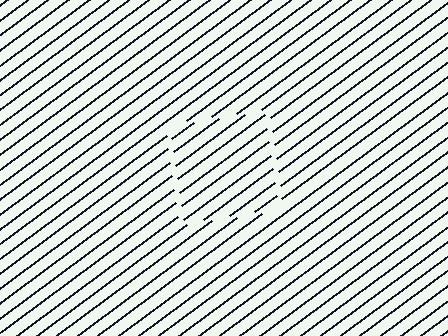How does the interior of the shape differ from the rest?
The interior of the shape contains the same grating, shifted by half a period — the contour is defined by the phase discontinuity where line-ends from the inner and outer gratings abut.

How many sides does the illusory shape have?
4 sides — the line-ends trace a square.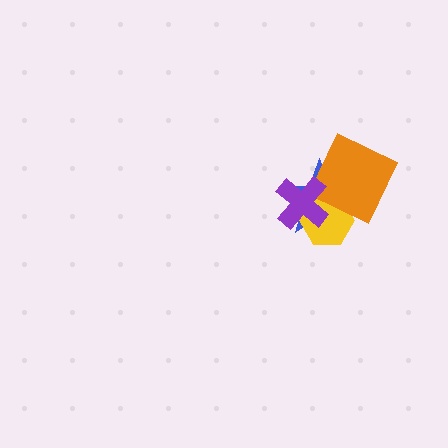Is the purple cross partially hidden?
No, no other shape covers it.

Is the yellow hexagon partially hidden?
Yes, it is partially covered by another shape.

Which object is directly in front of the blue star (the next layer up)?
The yellow hexagon is directly in front of the blue star.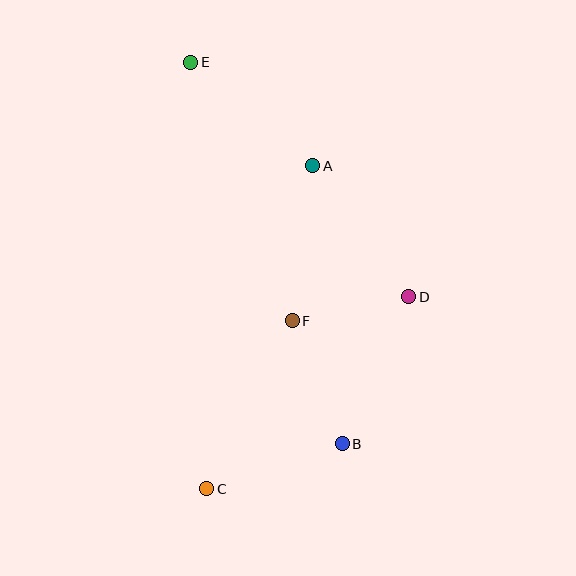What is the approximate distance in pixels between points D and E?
The distance between D and E is approximately 320 pixels.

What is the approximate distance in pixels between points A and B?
The distance between A and B is approximately 280 pixels.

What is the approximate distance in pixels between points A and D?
The distance between A and D is approximately 163 pixels.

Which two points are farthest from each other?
Points C and E are farthest from each other.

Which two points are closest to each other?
Points D and F are closest to each other.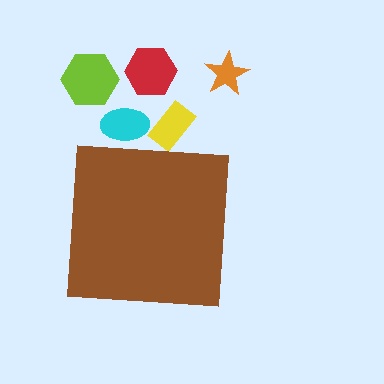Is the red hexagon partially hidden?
No, the red hexagon is fully visible.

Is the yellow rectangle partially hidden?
Yes, the yellow rectangle is partially hidden behind the brown square.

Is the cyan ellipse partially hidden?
Yes, the cyan ellipse is partially hidden behind the brown square.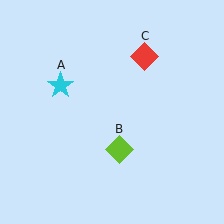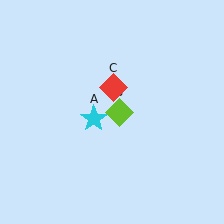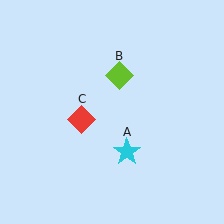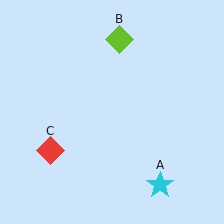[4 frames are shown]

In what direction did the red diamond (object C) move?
The red diamond (object C) moved down and to the left.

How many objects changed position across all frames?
3 objects changed position: cyan star (object A), lime diamond (object B), red diamond (object C).